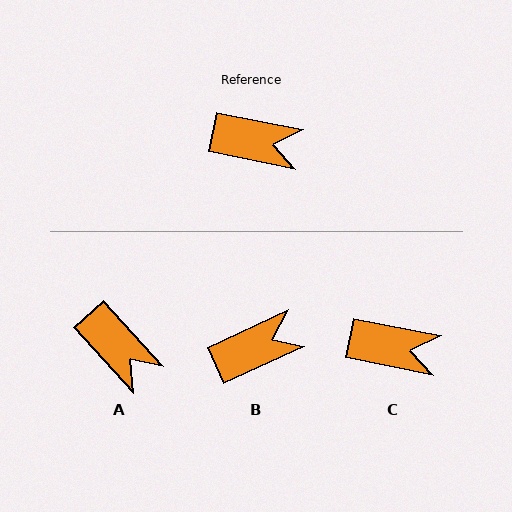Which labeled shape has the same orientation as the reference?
C.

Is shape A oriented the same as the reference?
No, it is off by about 36 degrees.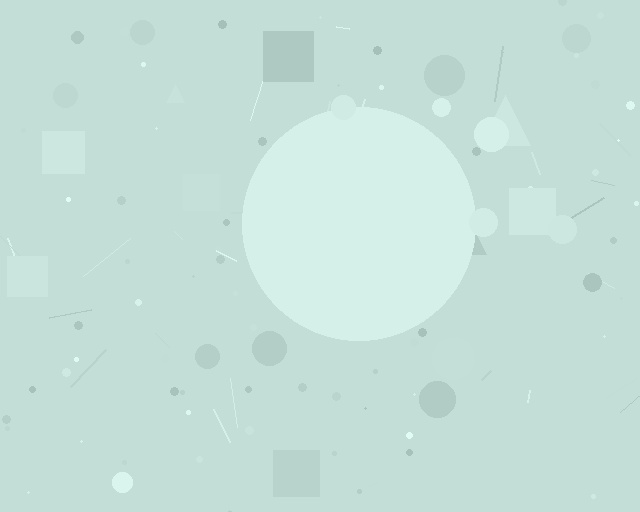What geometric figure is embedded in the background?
A circle is embedded in the background.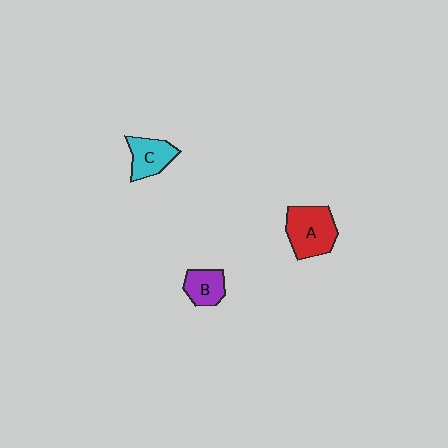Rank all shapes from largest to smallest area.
From largest to smallest: A (red), C (cyan), B (purple).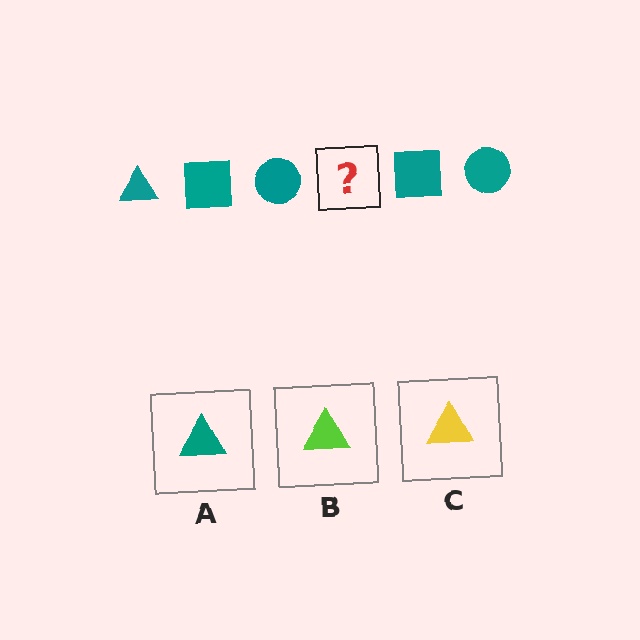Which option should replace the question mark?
Option A.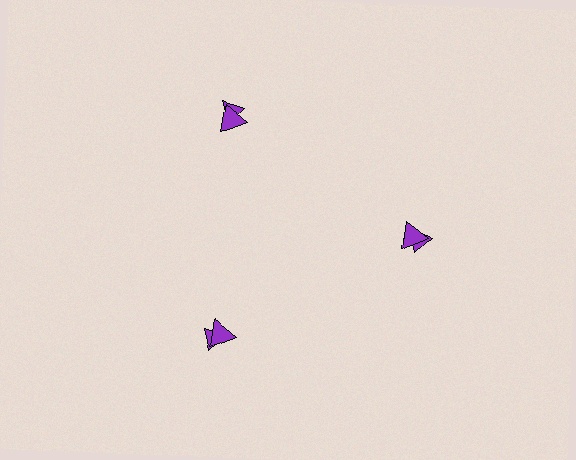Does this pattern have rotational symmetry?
Yes, this pattern has 3-fold rotational symmetry. It looks the same after rotating 120 degrees around the center.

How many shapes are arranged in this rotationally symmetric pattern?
There are 6 shapes, arranged in 3 groups of 2.